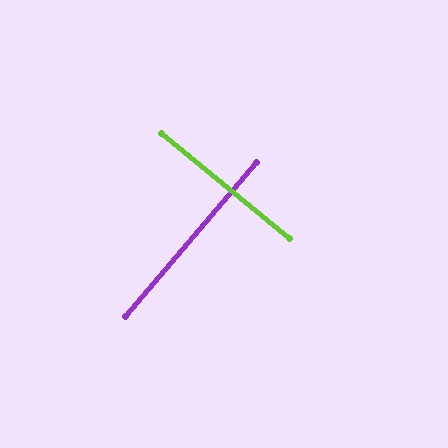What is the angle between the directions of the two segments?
Approximately 89 degrees.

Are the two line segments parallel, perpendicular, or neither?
Perpendicular — they meet at approximately 89°.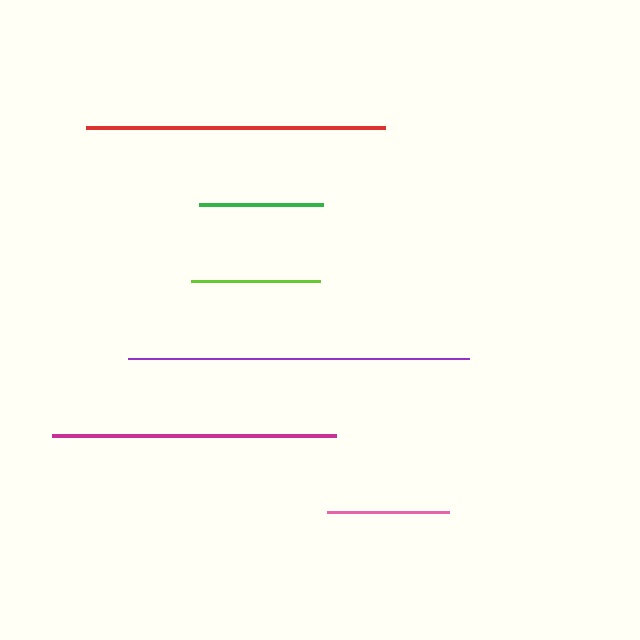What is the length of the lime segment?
The lime segment is approximately 128 pixels long.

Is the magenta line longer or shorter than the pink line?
The magenta line is longer than the pink line.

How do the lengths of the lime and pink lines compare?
The lime and pink lines are approximately the same length.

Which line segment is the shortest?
The pink line is the shortest at approximately 122 pixels.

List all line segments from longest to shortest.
From longest to shortest: purple, red, magenta, lime, green, pink.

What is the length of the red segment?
The red segment is approximately 299 pixels long.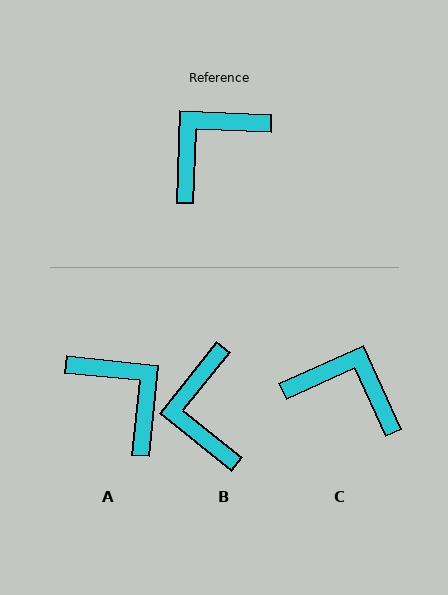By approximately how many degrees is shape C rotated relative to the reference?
Approximately 63 degrees clockwise.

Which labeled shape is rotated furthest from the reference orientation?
A, about 94 degrees away.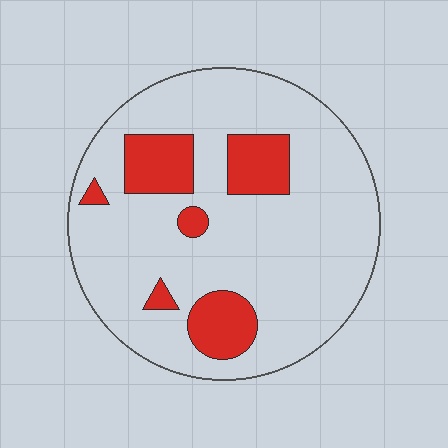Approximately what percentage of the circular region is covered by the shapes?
Approximately 20%.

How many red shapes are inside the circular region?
6.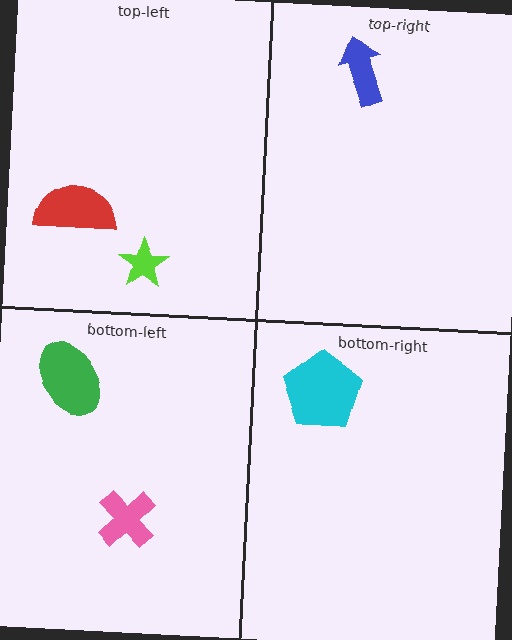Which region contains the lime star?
The top-left region.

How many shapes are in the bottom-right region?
1.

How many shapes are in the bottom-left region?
2.